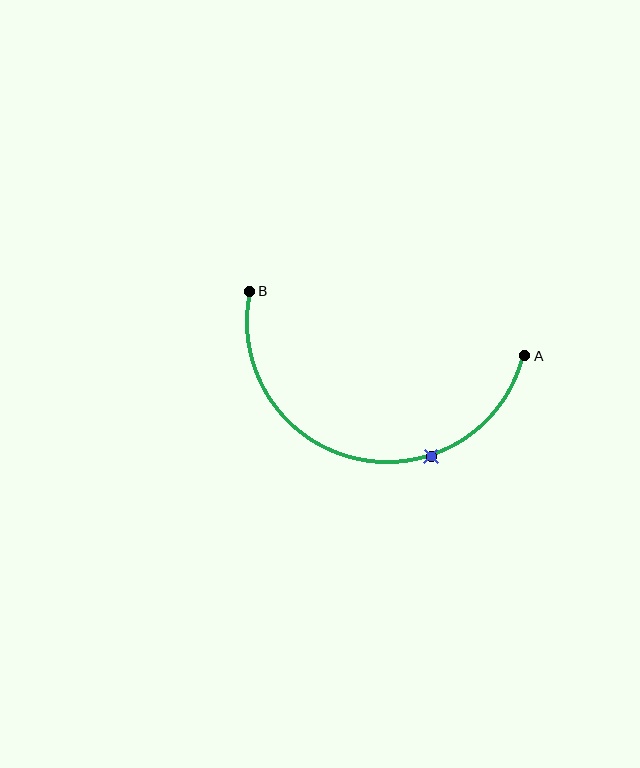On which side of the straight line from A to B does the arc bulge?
The arc bulges below the straight line connecting A and B.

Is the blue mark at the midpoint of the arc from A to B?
No. The blue mark lies on the arc but is closer to endpoint A. The arc midpoint would be at the point on the curve equidistant along the arc from both A and B.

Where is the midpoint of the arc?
The arc midpoint is the point on the curve farthest from the straight line joining A and B. It sits below that line.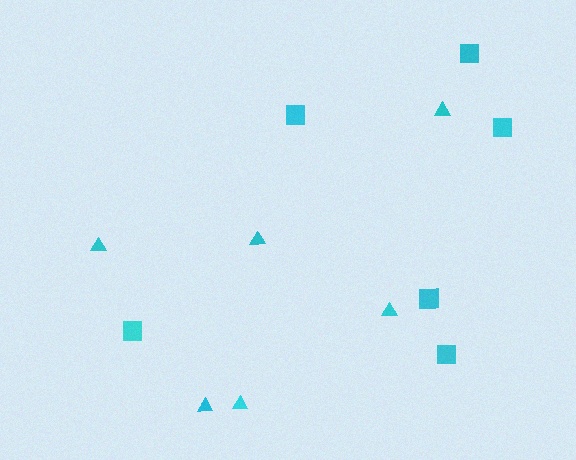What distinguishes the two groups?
There are 2 groups: one group of triangles (6) and one group of squares (6).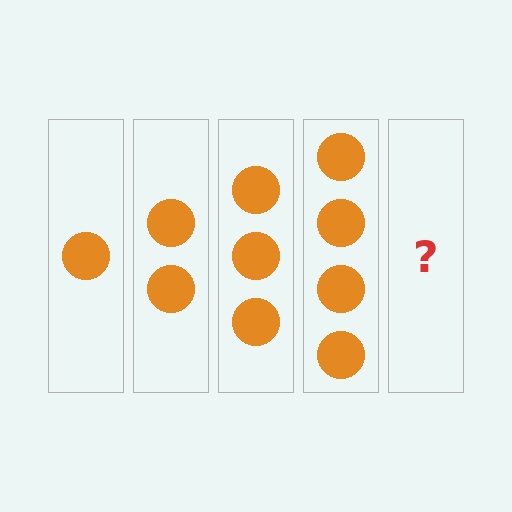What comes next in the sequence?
The next element should be 5 circles.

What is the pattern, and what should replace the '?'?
The pattern is that each step adds one more circle. The '?' should be 5 circles.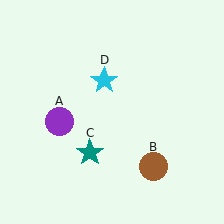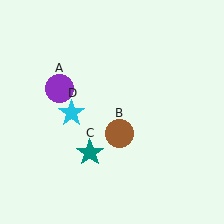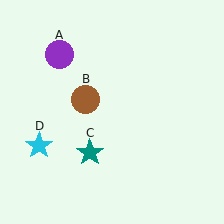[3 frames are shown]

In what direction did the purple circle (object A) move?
The purple circle (object A) moved up.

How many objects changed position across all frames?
3 objects changed position: purple circle (object A), brown circle (object B), cyan star (object D).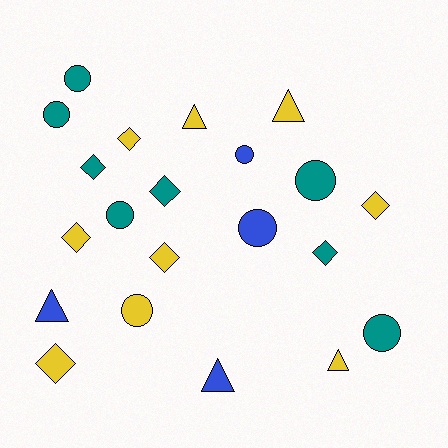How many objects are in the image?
There are 21 objects.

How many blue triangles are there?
There are 2 blue triangles.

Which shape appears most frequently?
Circle, with 8 objects.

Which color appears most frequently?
Yellow, with 9 objects.